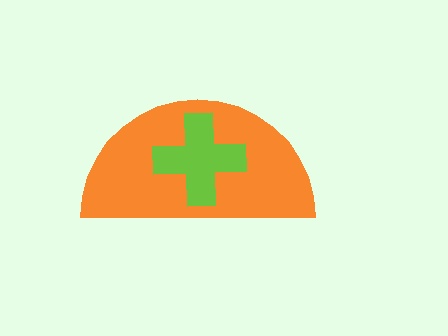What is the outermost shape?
The orange semicircle.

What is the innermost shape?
The lime cross.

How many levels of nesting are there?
2.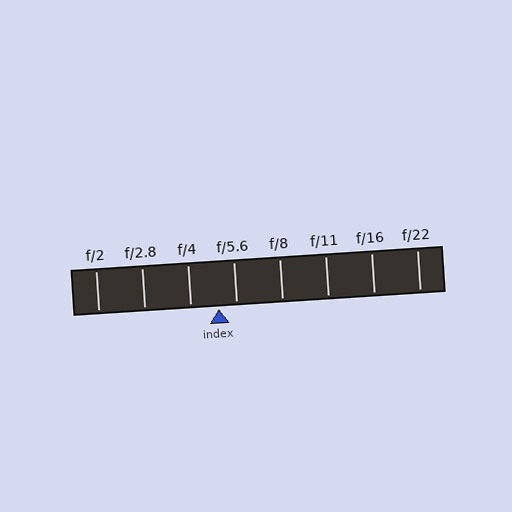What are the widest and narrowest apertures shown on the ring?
The widest aperture shown is f/2 and the narrowest is f/22.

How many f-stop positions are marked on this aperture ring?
There are 8 f-stop positions marked.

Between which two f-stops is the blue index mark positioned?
The index mark is between f/4 and f/5.6.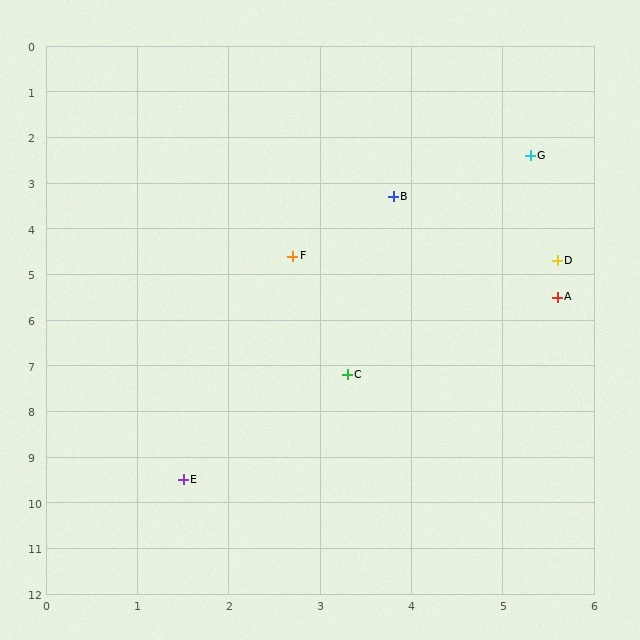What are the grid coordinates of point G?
Point G is at approximately (5.3, 2.4).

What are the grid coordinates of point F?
Point F is at approximately (2.7, 4.6).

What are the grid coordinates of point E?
Point E is at approximately (1.5, 9.5).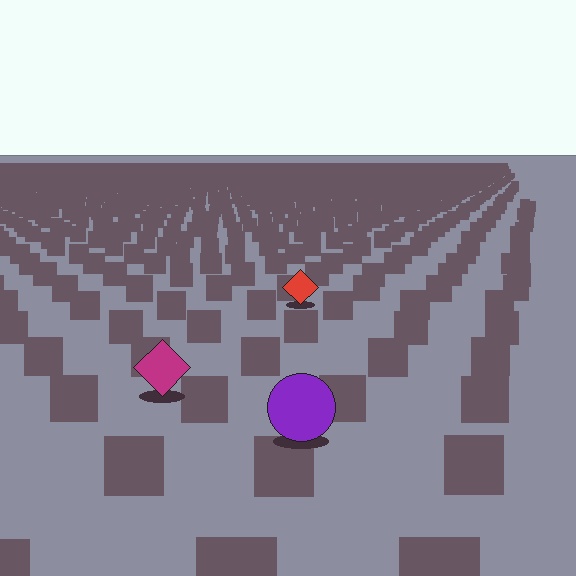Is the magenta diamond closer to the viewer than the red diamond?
Yes. The magenta diamond is closer — you can tell from the texture gradient: the ground texture is coarser near it.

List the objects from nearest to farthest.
From nearest to farthest: the purple circle, the magenta diamond, the red diamond.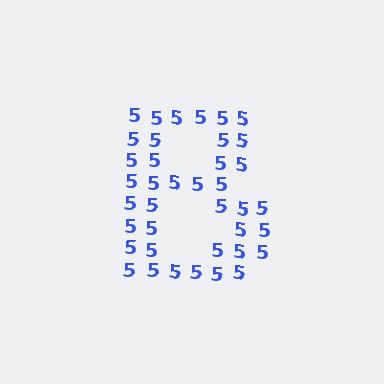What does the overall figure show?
The overall figure shows the letter B.